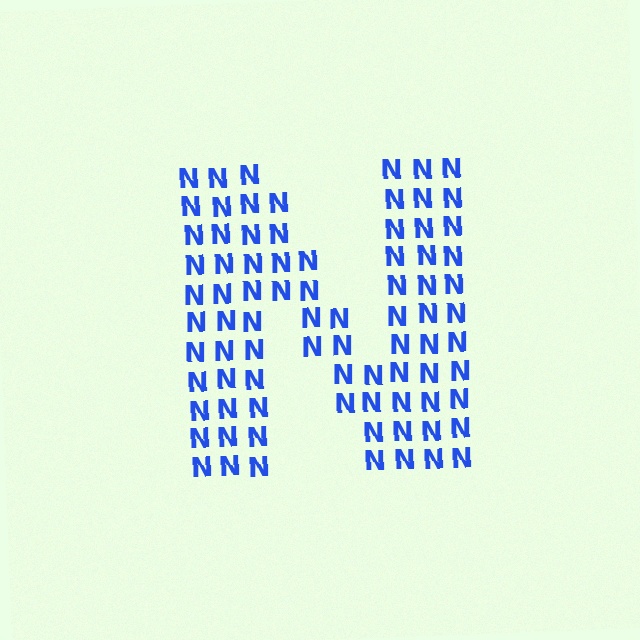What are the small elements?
The small elements are letter N's.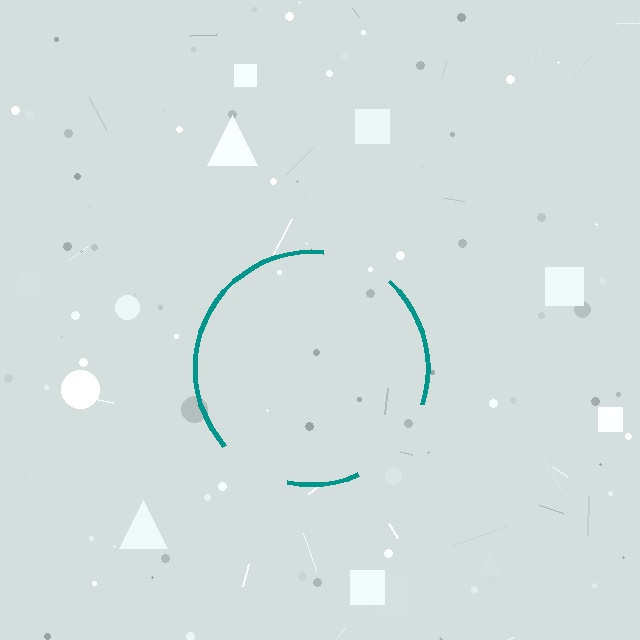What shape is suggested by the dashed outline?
The dashed outline suggests a circle.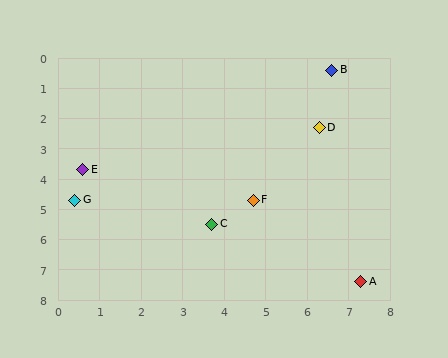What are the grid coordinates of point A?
Point A is at approximately (7.3, 7.4).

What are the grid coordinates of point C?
Point C is at approximately (3.7, 5.5).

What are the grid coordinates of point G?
Point G is at approximately (0.4, 4.7).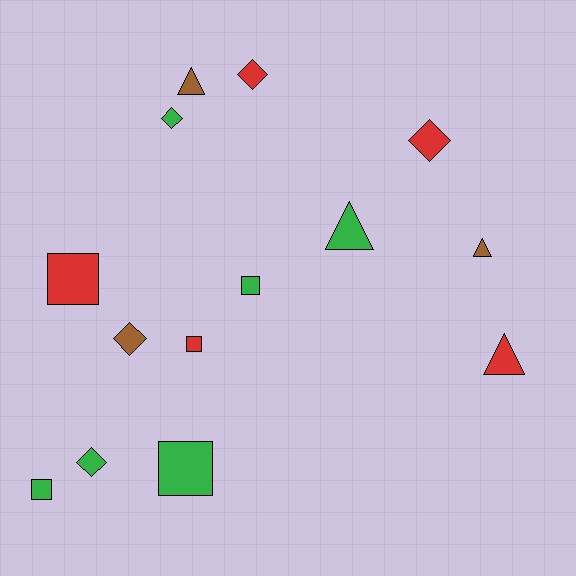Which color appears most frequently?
Green, with 6 objects.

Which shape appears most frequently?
Diamond, with 5 objects.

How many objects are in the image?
There are 14 objects.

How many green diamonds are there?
There are 2 green diamonds.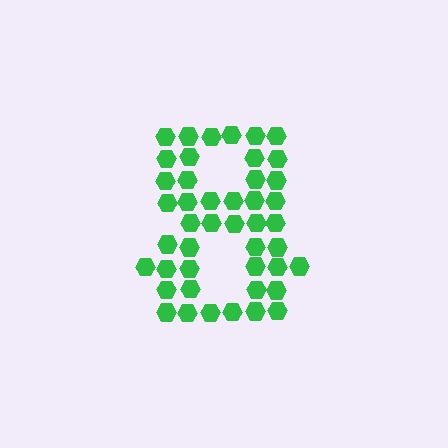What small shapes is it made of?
It is made of small hexagons.